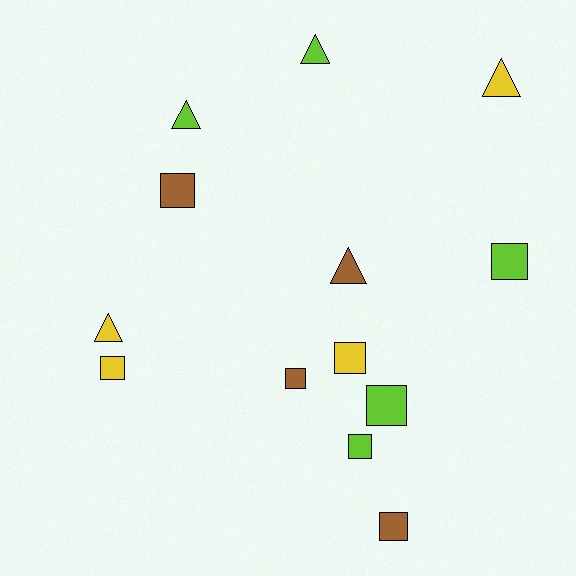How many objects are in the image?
There are 13 objects.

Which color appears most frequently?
Lime, with 5 objects.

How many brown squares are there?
There are 3 brown squares.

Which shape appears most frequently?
Square, with 8 objects.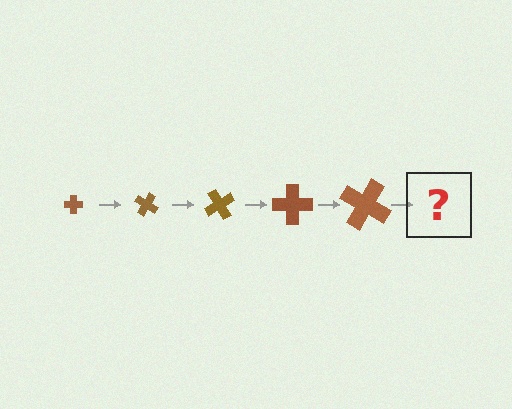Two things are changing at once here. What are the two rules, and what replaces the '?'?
The two rules are that the cross grows larger each step and it rotates 30 degrees each step. The '?' should be a cross, larger than the previous one and rotated 150 degrees from the start.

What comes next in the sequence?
The next element should be a cross, larger than the previous one and rotated 150 degrees from the start.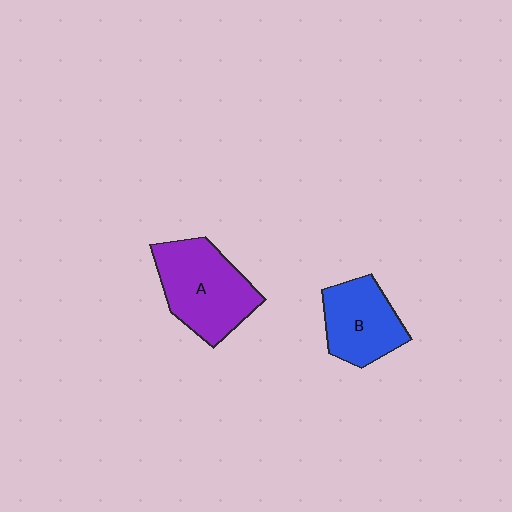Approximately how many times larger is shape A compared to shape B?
Approximately 1.3 times.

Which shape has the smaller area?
Shape B (blue).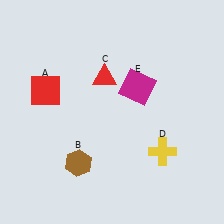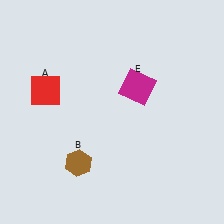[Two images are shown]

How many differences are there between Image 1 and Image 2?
There are 2 differences between the two images.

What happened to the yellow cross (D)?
The yellow cross (D) was removed in Image 2. It was in the bottom-right area of Image 1.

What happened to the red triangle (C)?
The red triangle (C) was removed in Image 2. It was in the top-left area of Image 1.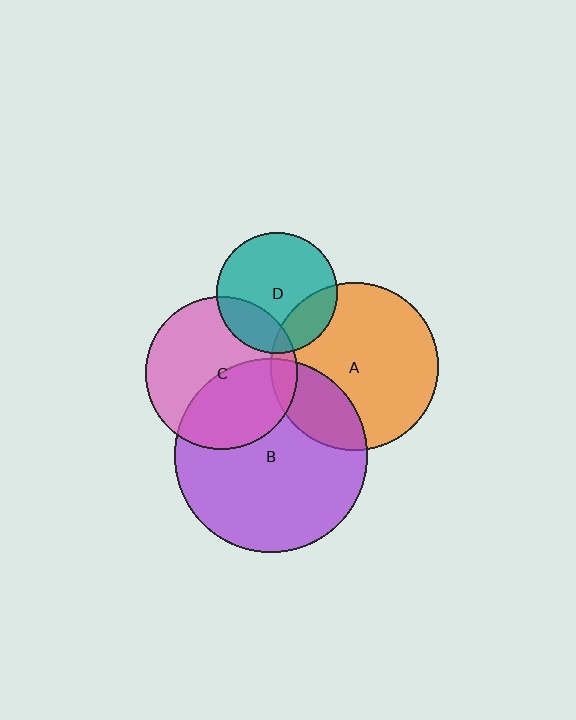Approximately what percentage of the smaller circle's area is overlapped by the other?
Approximately 10%.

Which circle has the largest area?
Circle B (purple).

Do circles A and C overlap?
Yes.